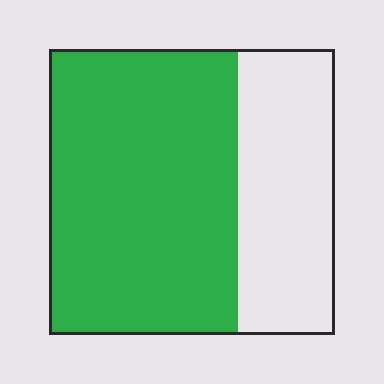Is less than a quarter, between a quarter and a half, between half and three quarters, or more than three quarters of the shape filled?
Between half and three quarters.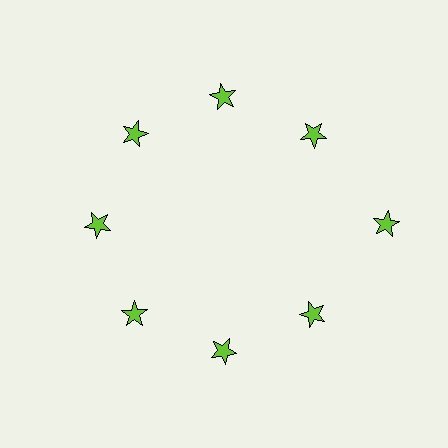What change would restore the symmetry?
The symmetry would be restored by moving it inward, back onto the ring so that all 8 stars sit at equal angles and equal distance from the center.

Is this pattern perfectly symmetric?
No. The 8 lime stars are arranged in a ring, but one element near the 3 o'clock position is pushed outward from the center, breaking the 8-fold rotational symmetry.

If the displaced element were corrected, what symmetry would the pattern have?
It would have 8-fold rotational symmetry — the pattern would map onto itself every 45 degrees.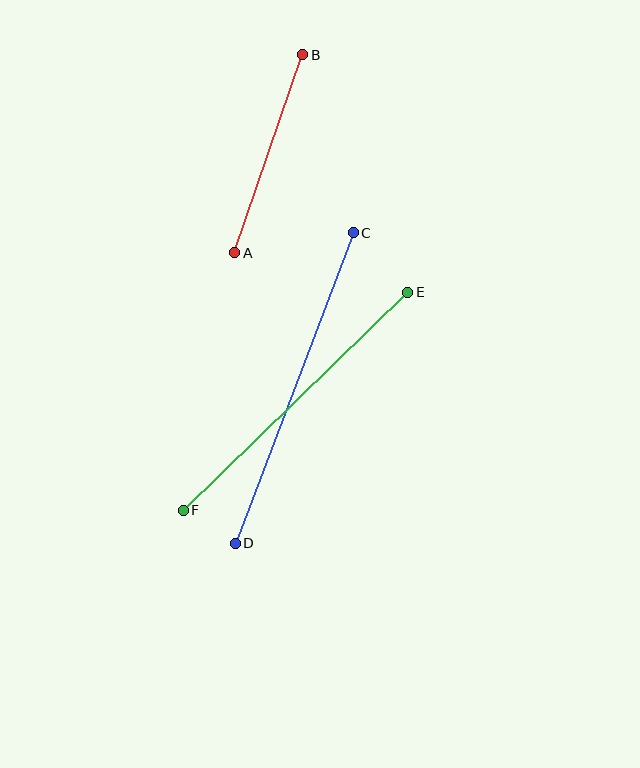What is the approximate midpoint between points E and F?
The midpoint is at approximately (295, 401) pixels.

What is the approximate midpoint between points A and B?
The midpoint is at approximately (269, 154) pixels.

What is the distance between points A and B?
The distance is approximately 209 pixels.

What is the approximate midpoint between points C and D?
The midpoint is at approximately (294, 388) pixels.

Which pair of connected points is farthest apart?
Points C and D are farthest apart.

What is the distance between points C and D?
The distance is approximately 332 pixels.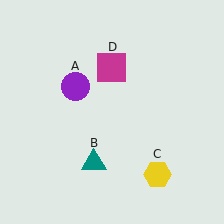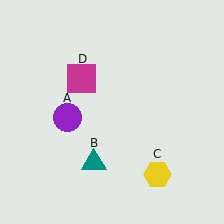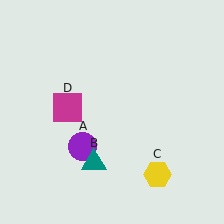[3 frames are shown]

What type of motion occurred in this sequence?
The purple circle (object A), magenta square (object D) rotated counterclockwise around the center of the scene.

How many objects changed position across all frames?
2 objects changed position: purple circle (object A), magenta square (object D).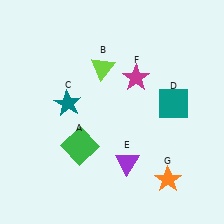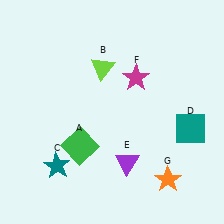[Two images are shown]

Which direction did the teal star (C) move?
The teal star (C) moved down.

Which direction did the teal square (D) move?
The teal square (D) moved down.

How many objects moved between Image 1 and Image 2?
2 objects moved between the two images.